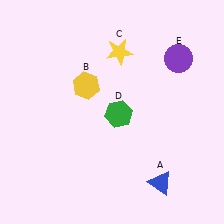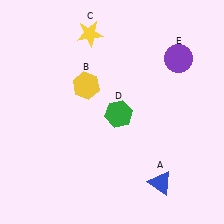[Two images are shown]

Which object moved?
The yellow star (C) moved left.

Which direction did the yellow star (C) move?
The yellow star (C) moved left.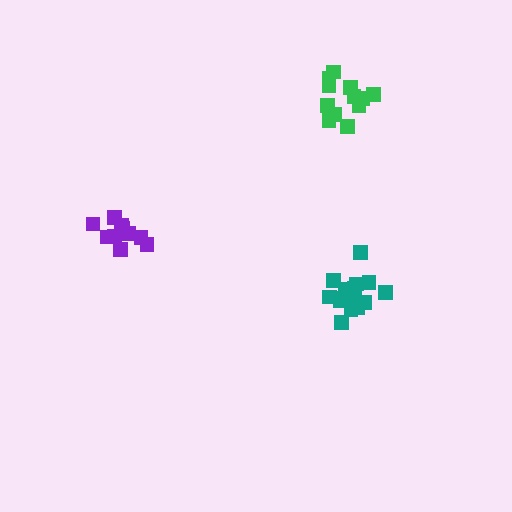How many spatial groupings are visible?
There are 3 spatial groupings.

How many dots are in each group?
Group 1: 15 dots, Group 2: 12 dots, Group 3: 10 dots (37 total).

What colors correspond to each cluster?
The clusters are colored: teal, green, purple.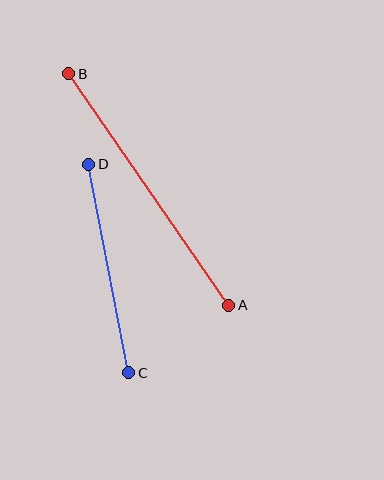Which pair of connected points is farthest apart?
Points A and B are farthest apart.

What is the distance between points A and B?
The distance is approximately 281 pixels.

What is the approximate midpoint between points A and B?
The midpoint is at approximately (149, 189) pixels.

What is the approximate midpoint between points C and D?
The midpoint is at approximately (109, 269) pixels.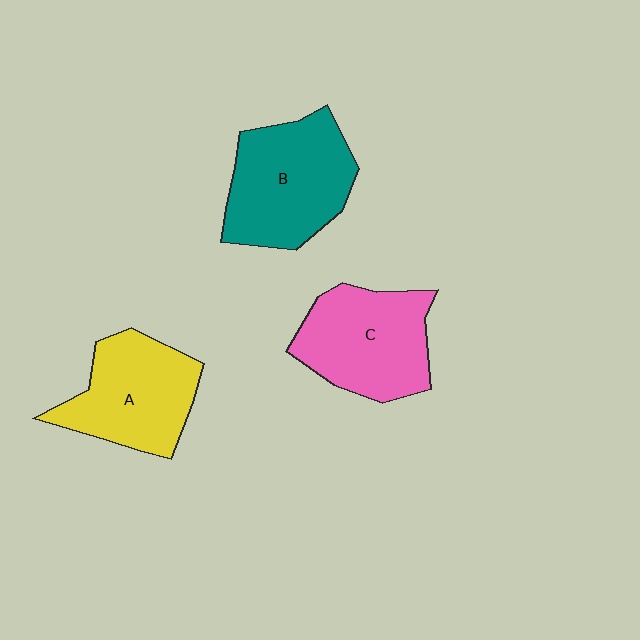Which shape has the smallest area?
Shape A (yellow).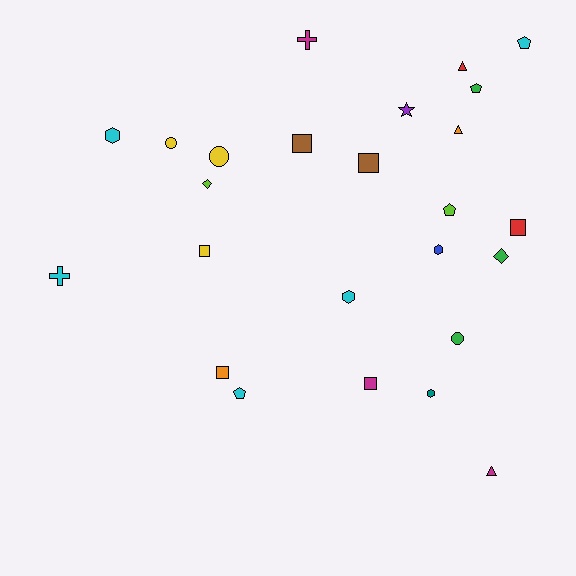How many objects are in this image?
There are 25 objects.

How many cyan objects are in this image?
There are 5 cyan objects.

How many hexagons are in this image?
There are 4 hexagons.